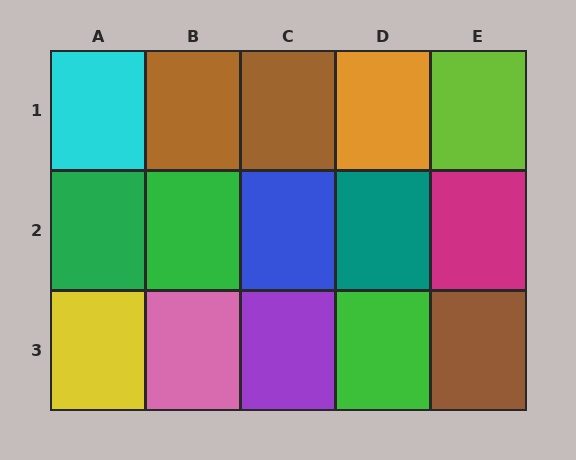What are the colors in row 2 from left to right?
Green, green, blue, teal, magenta.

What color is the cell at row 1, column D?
Orange.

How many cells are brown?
3 cells are brown.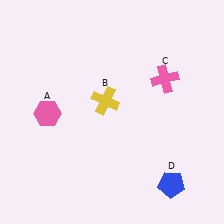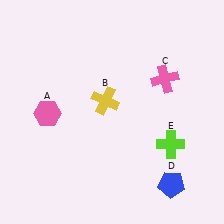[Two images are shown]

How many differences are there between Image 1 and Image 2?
There is 1 difference between the two images.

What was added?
A lime cross (E) was added in Image 2.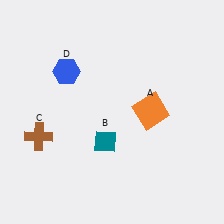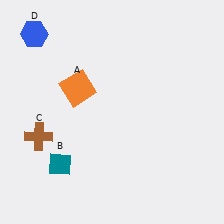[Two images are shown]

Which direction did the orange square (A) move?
The orange square (A) moved left.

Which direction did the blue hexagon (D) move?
The blue hexagon (D) moved up.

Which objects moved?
The objects that moved are: the orange square (A), the teal diamond (B), the blue hexagon (D).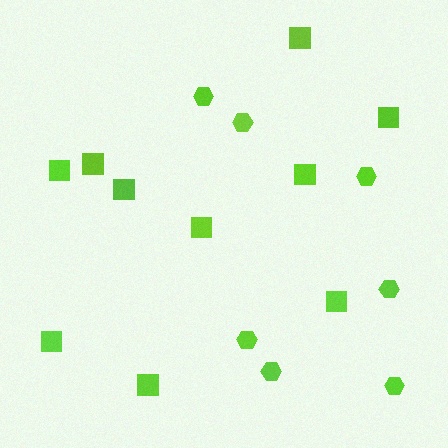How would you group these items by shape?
There are 2 groups: one group of hexagons (7) and one group of squares (10).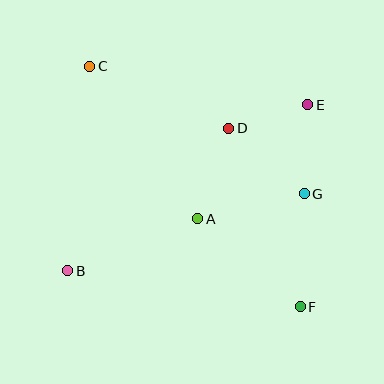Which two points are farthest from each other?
Points C and F are farthest from each other.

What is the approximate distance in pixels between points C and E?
The distance between C and E is approximately 221 pixels.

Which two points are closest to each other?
Points D and E are closest to each other.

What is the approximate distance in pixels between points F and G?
The distance between F and G is approximately 113 pixels.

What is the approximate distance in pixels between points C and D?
The distance between C and D is approximately 152 pixels.